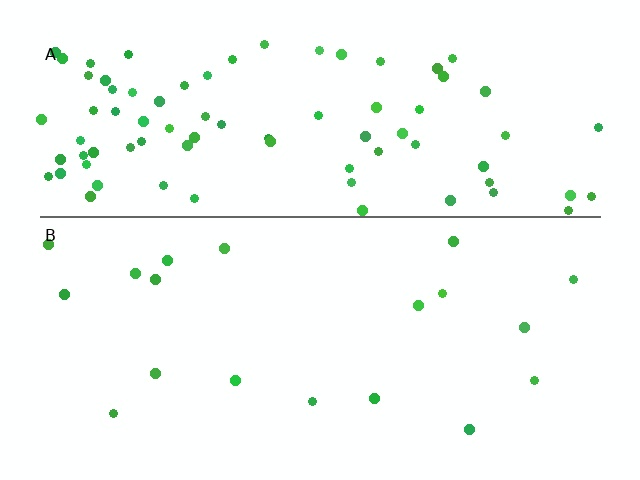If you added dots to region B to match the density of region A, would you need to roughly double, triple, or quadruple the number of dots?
Approximately quadruple.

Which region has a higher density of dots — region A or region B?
A (the top).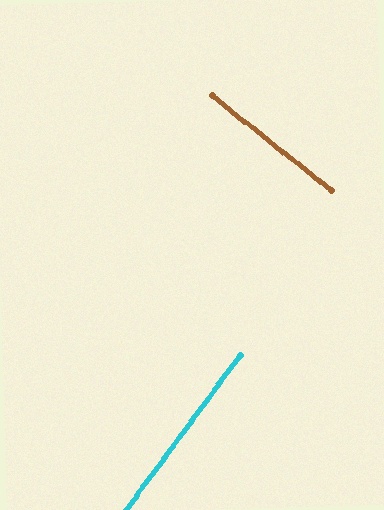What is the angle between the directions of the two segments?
Approximately 88 degrees.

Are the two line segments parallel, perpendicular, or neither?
Perpendicular — they meet at approximately 88°.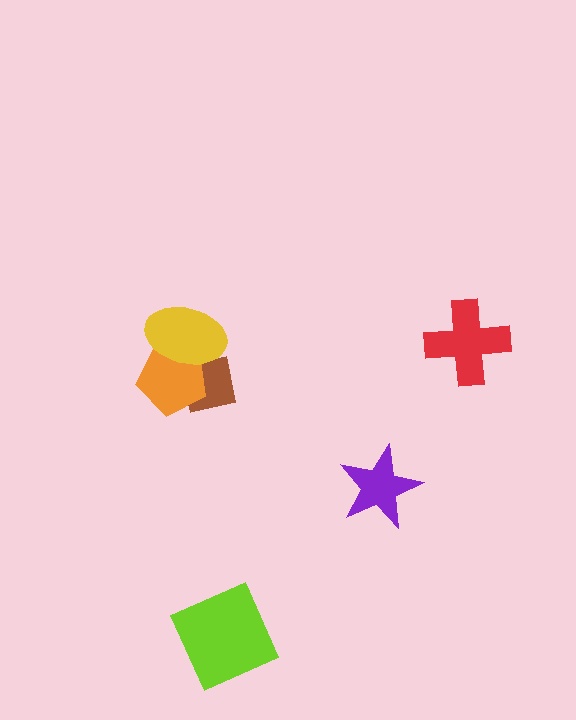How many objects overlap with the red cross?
0 objects overlap with the red cross.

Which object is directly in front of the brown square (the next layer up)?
The orange pentagon is directly in front of the brown square.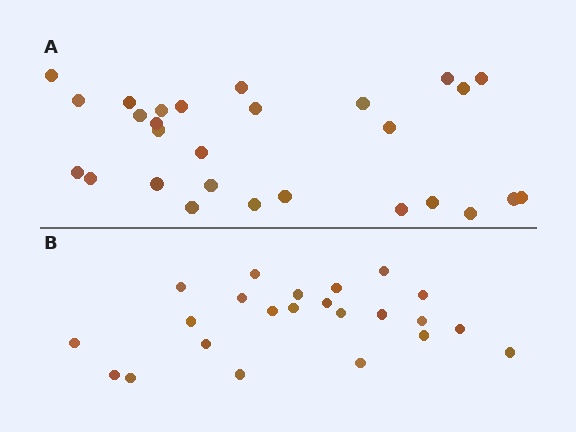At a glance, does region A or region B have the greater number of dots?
Region A (the top region) has more dots.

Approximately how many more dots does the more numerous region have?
Region A has about 5 more dots than region B.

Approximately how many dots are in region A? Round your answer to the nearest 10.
About 30 dots. (The exact count is 28, which rounds to 30.)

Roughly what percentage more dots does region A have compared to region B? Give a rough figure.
About 20% more.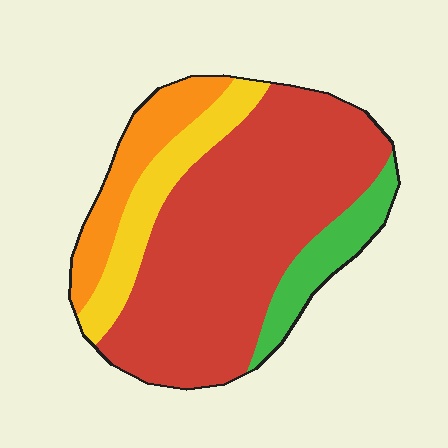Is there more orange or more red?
Red.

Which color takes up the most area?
Red, at roughly 60%.